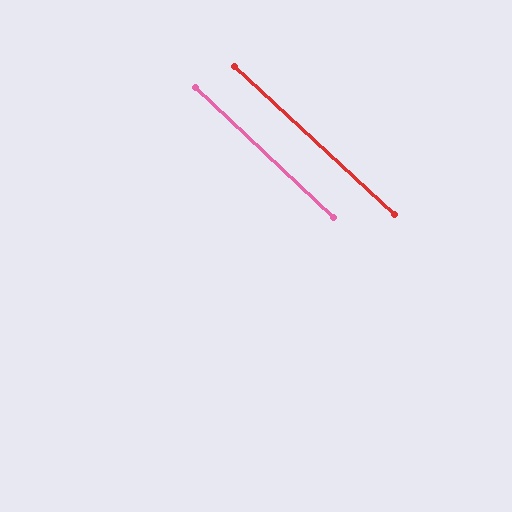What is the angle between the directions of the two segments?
Approximately 1 degree.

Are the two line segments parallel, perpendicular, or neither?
Parallel — their directions differ by only 0.9°.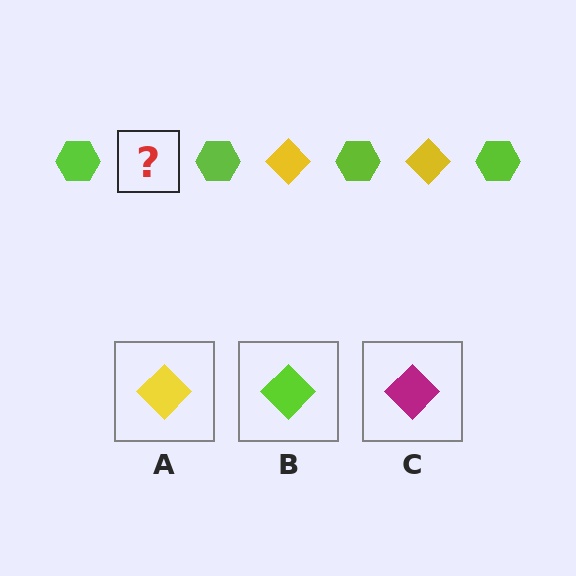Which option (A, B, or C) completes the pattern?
A.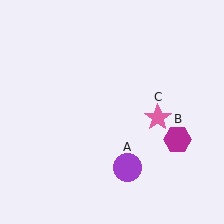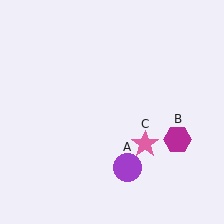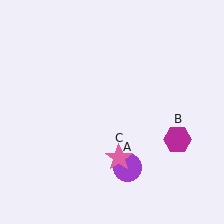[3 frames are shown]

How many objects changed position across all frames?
1 object changed position: pink star (object C).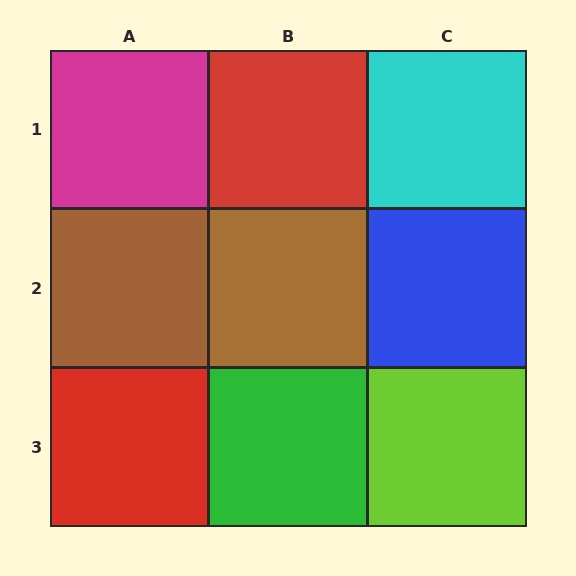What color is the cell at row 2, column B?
Brown.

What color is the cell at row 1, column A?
Magenta.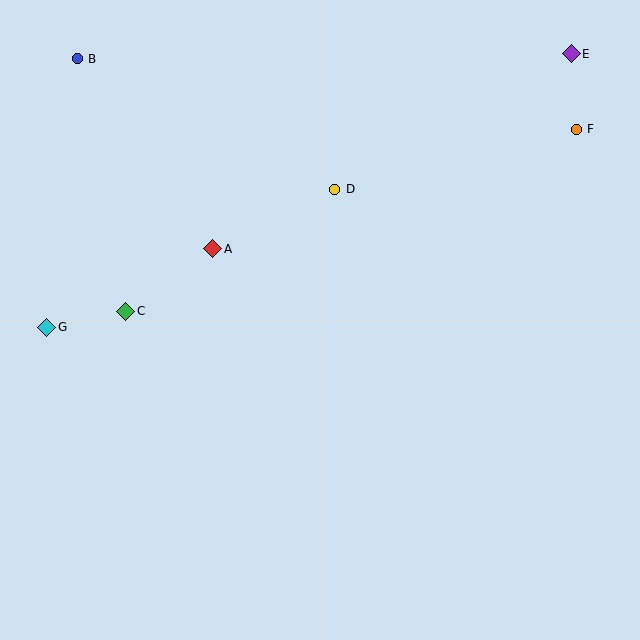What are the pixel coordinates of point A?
Point A is at (213, 249).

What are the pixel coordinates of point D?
Point D is at (335, 189).